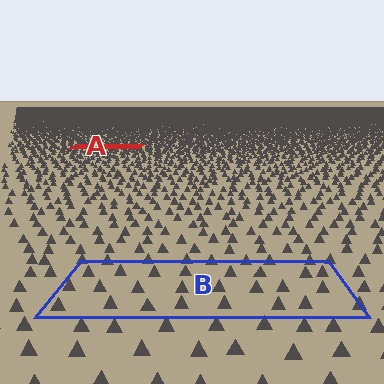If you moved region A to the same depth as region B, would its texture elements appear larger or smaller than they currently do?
They would appear larger. At a closer depth, the same texture elements are projected at a bigger on-screen size.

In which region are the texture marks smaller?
The texture marks are smaller in region A, because it is farther away.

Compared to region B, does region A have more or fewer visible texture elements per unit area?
Region A has more texture elements per unit area — they are packed more densely because it is farther away.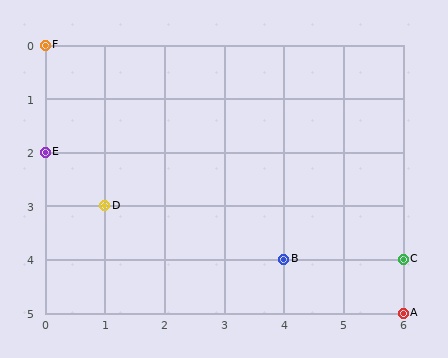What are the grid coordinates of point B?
Point B is at grid coordinates (4, 4).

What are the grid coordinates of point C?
Point C is at grid coordinates (6, 4).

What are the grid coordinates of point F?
Point F is at grid coordinates (0, 0).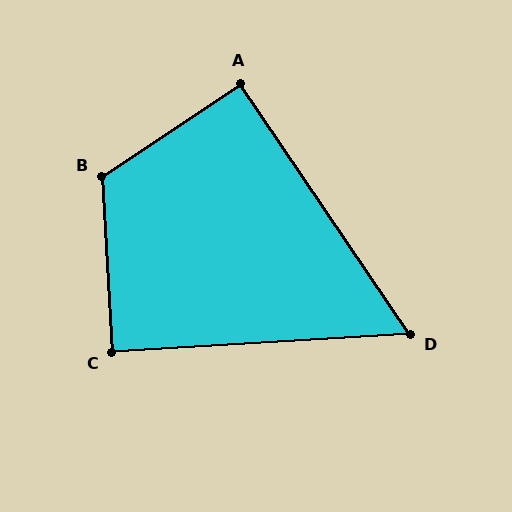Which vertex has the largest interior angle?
B, at approximately 121 degrees.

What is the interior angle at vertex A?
Approximately 90 degrees (approximately right).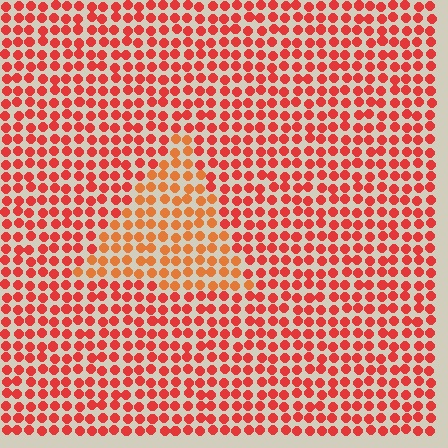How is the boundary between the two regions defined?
The boundary is defined purely by a slight shift in hue (about 24 degrees). Spacing, size, and orientation are identical on both sides.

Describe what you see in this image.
The image is filled with small red elements in a uniform arrangement. A triangle-shaped region is visible where the elements are tinted to a slightly different hue, forming a subtle color boundary.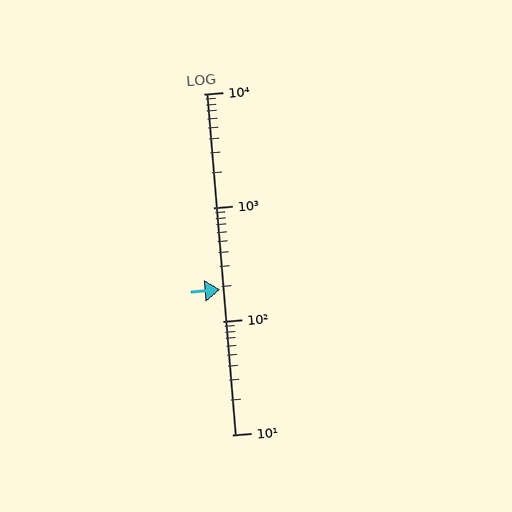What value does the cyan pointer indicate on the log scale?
The pointer indicates approximately 190.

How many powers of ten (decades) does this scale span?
The scale spans 3 decades, from 10 to 10000.